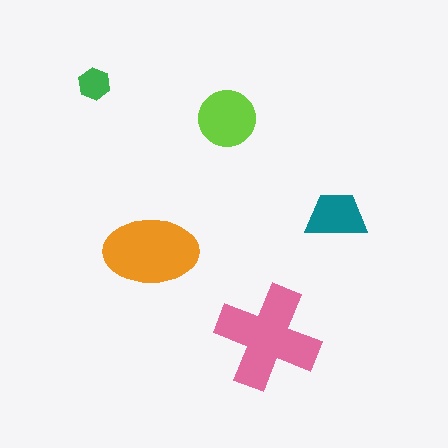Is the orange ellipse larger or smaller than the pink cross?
Smaller.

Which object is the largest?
The pink cross.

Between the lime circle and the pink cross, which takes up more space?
The pink cross.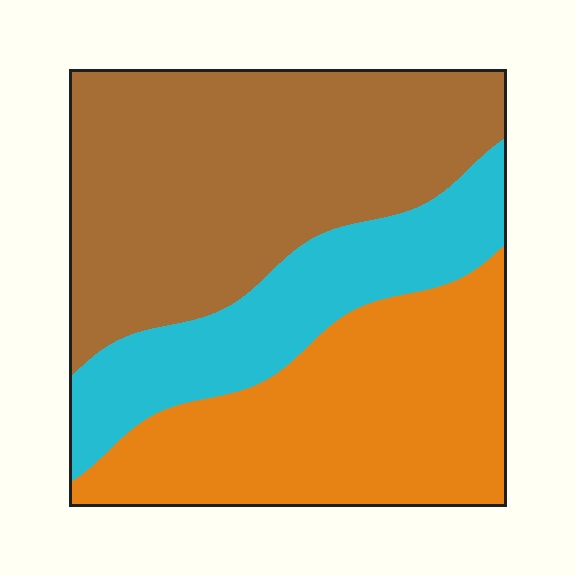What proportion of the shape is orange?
Orange covers roughly 35% of the shape.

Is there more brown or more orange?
Brown.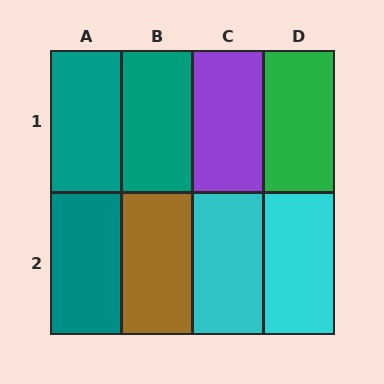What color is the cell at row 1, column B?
Teal.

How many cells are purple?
1 cell is purple.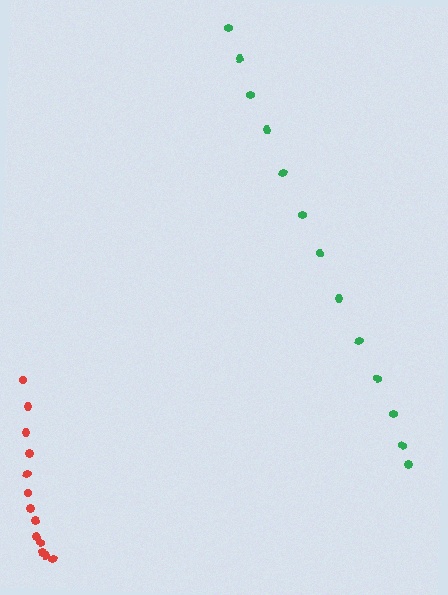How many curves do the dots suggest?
There are 2 distinct paths.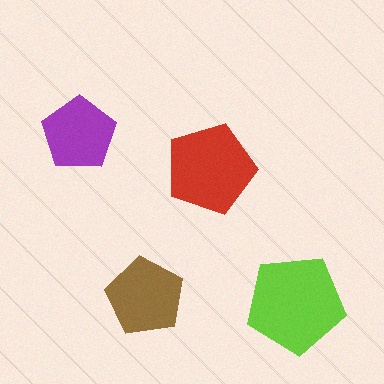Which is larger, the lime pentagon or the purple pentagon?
The lime one.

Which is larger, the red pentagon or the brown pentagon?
The red one.